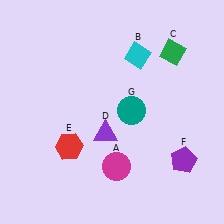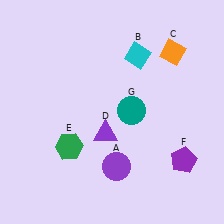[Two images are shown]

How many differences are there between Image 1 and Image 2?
There are 3 differences between the two images.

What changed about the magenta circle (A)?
In Image 1, A is magenta. In Image 2, it changed to purple.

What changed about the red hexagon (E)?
In Image 1, E is red. In Image 2, it changed to green.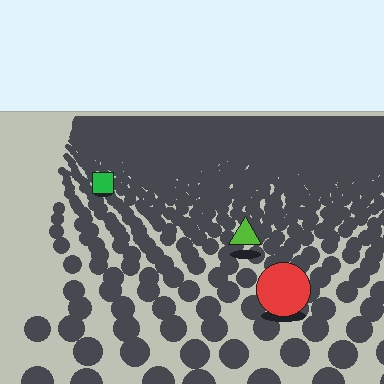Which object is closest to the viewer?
The red circle is closest. The texture marks near it are larger and more spread out.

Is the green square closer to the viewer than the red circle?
No. The red circle is closer — you can tell from the texture gradient: the ground texture is coarser near it.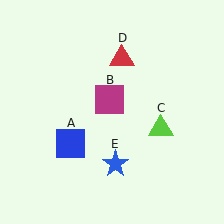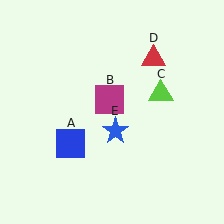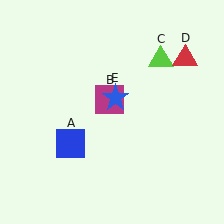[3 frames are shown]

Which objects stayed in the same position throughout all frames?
Blue square (object A) and magenta square (object B) remained stationary.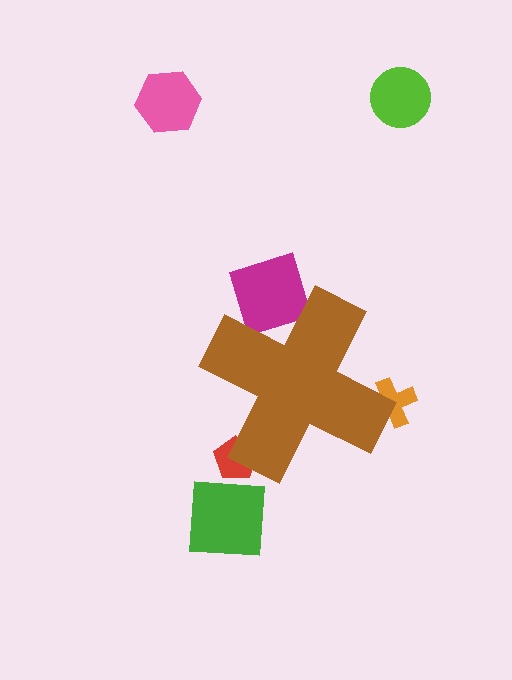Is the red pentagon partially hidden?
Yes, the red pentagon is partially hidden behind the brown cross.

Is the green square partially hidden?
No, the green square is fully visible.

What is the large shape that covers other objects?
A brown cross.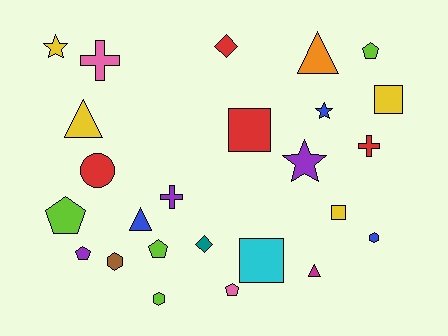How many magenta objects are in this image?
There is 1 magenta object.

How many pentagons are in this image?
There are 5 pentagons.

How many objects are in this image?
There are 25 objects.